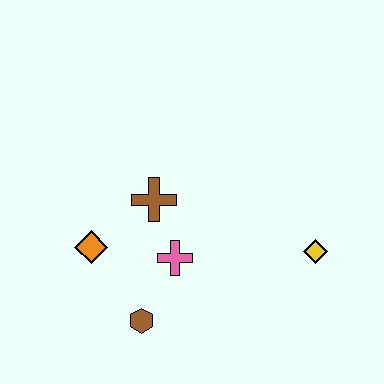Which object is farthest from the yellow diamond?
The orange diamond is farthest from the yellow diamond.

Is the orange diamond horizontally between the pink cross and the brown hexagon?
No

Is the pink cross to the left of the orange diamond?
No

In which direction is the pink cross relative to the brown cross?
The pink cross is below the brown cross.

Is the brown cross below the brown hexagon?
No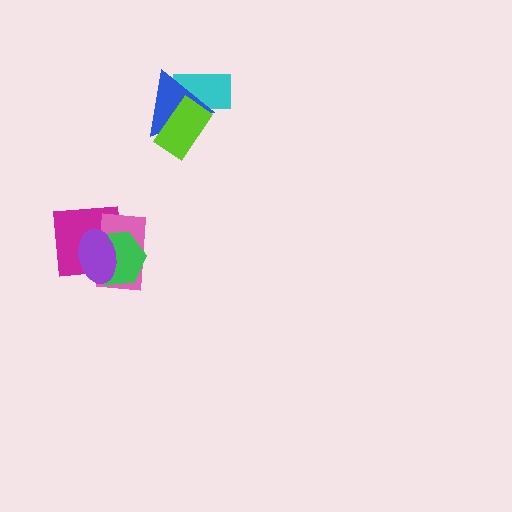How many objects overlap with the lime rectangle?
2 objects overlap with the lime rectangle.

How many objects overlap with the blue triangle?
2 objects overlap with the blue triangle.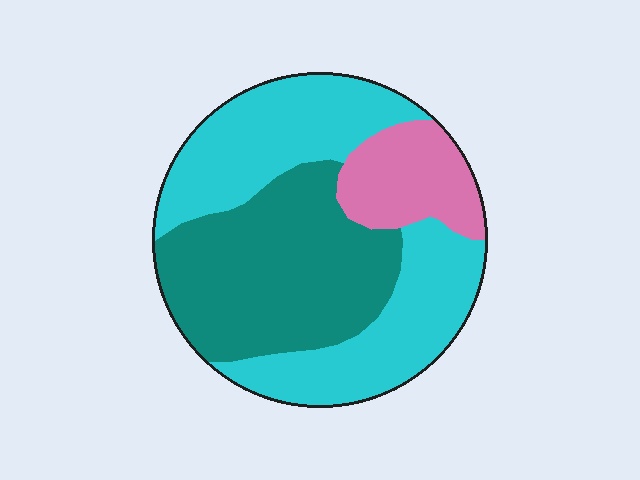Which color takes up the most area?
Cyan, at roughly 45%.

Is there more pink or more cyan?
Cyan.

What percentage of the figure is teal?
Teal takes up between a quarter and a half of the figure.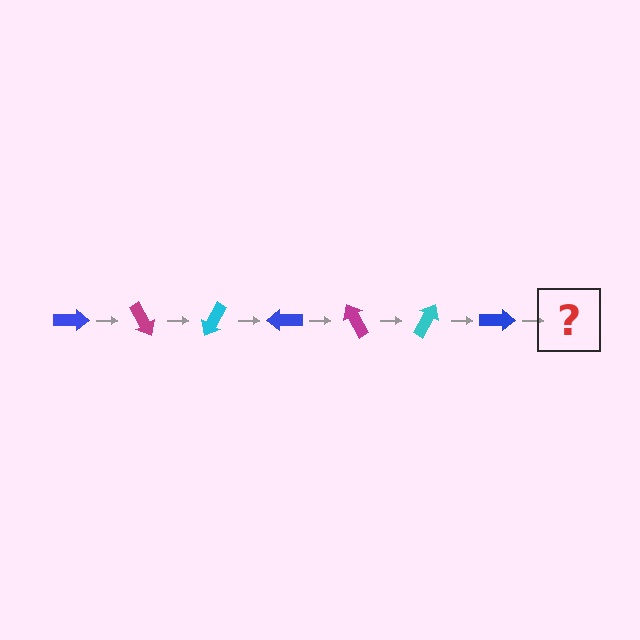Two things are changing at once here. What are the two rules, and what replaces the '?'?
The two rules are that it rotates 60 degrees each step and the color cycles through blue, magenta, and cyan. The '?' should be a magenta arrow, rotated 420 degrees from the start.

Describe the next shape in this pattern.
It should be a magenta arrow, rotated 420 degrees from the start.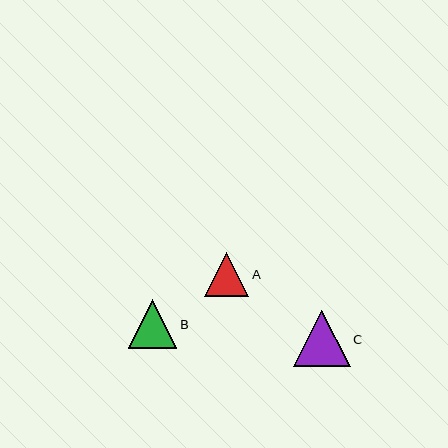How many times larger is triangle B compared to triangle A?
Triangle B is approximately 1.1 times the size of triangle A.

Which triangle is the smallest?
Triangle A is the smallest with a size of approximately 44 pixels.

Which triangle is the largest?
Triangle C is the largest with a size of approximately 56 pixels.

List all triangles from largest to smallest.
From largest to smallest: C, B, A.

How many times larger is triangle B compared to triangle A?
Triangle B is approximately 1.1 times the size of triangle A.